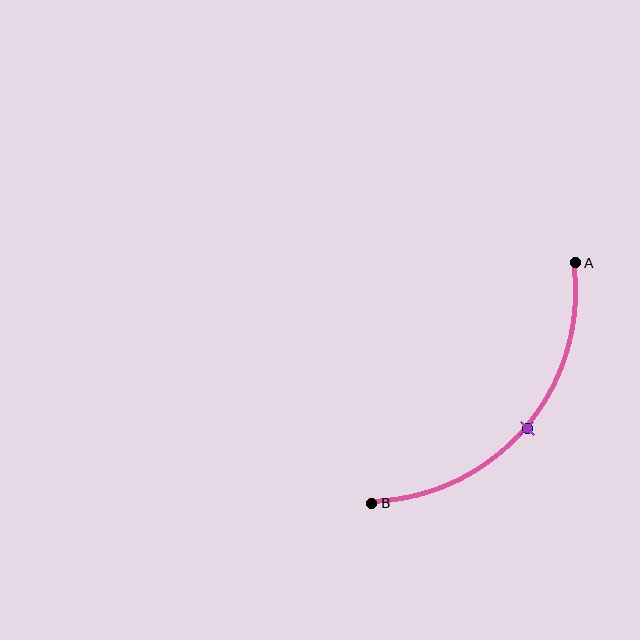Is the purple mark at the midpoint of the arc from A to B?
Yes. The purple mark lies on the arc at equal arc-length from both A and B — it is the arc midpoint.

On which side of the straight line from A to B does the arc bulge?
The arc bulges below and to the right of the straight line connecting A and B.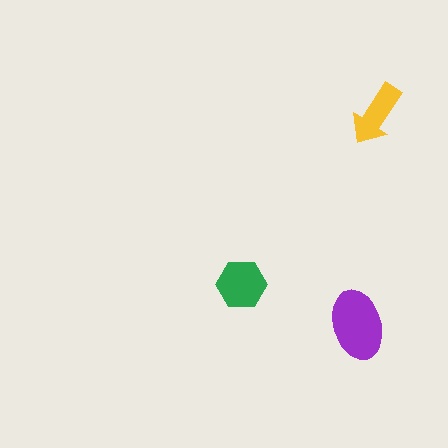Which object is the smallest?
The yellow arrow.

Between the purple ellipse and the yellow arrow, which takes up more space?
The purple ellipse.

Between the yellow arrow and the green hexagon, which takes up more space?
The green hexagon.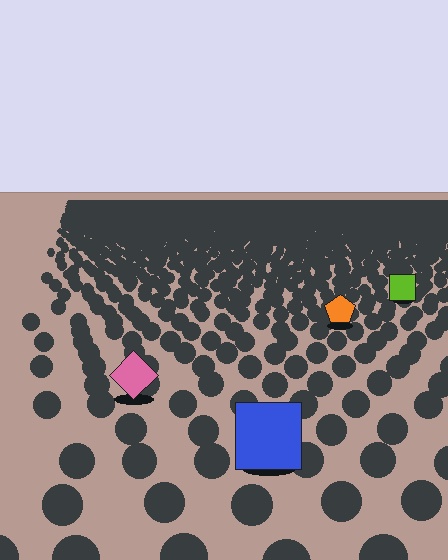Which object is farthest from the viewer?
The lime square is farthest from the viewer. It appears smaller and the ground texture around it is denser.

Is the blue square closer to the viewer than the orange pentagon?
Yes. The blue square is closer — you can tell from the texture gradient: the ground texture is coarser near it.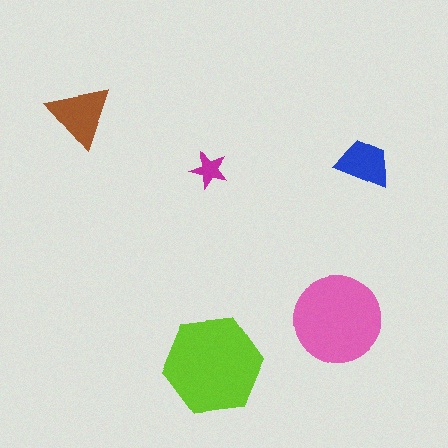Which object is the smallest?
The magenta star.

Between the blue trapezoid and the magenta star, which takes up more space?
The blue trapezoid.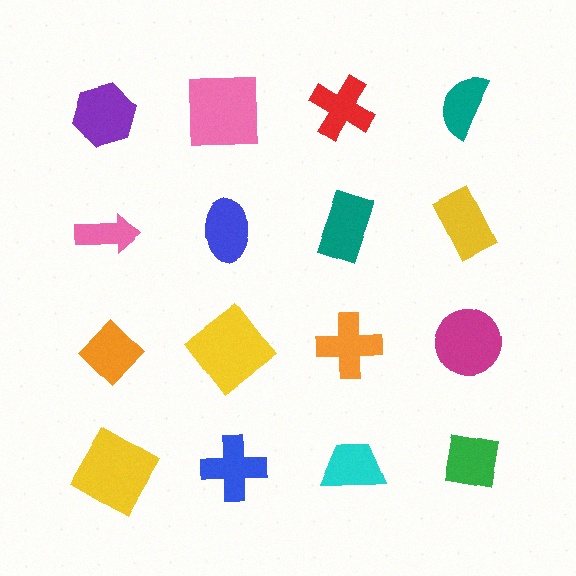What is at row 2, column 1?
A pink arrow.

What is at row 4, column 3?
A cyan trapezoid.